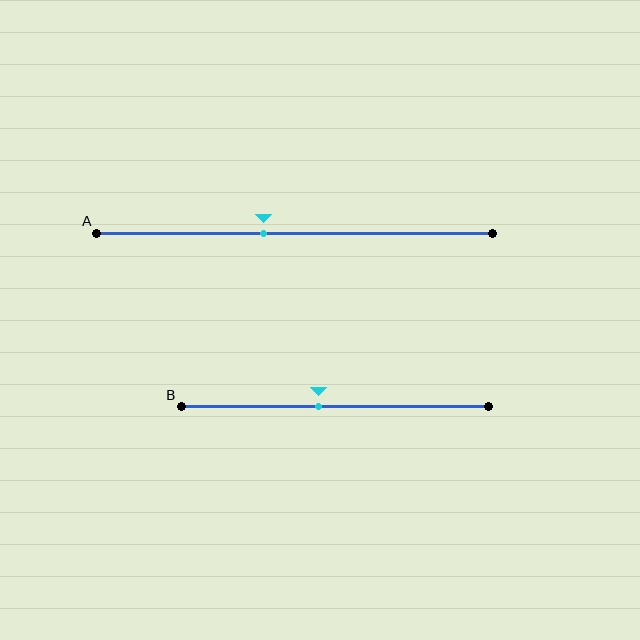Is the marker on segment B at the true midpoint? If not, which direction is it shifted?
No, the marker on segment B is shifted to the left by about 5% of the segment length.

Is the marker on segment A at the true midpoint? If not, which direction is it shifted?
No, the marker on segment A is shifted to the left by about 8% of the segment length.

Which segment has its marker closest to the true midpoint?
Segment B has its marker closest to the true midpoint.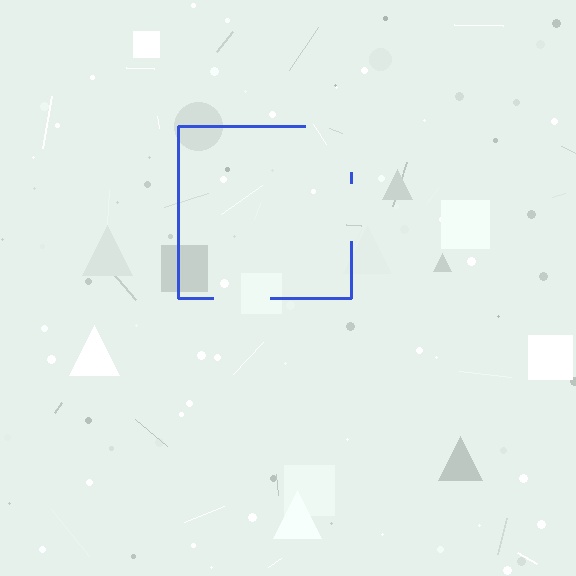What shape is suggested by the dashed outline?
The dashed outline suggests a square.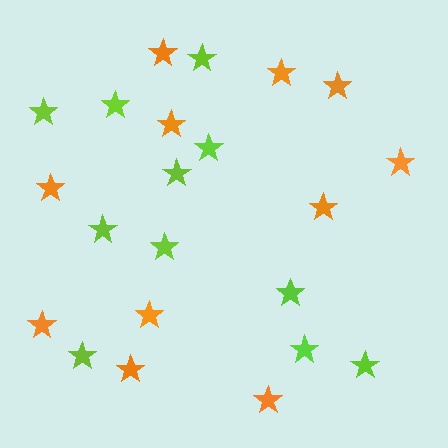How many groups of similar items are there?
There are 2 groups: one group of lime stars (11) and one group of orange stars (11).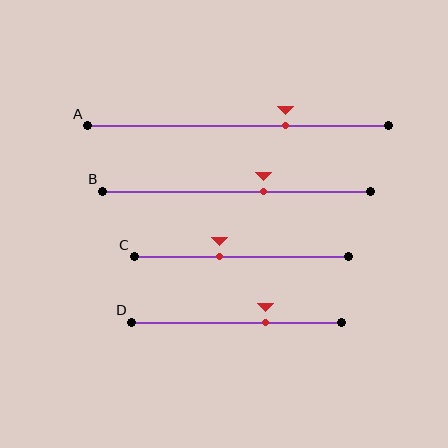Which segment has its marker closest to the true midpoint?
Segment B has its marker closest to the true midpoint.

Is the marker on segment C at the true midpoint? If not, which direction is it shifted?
No, the marker on segment C is shifted to the left by about 10% of the segment length.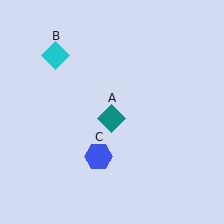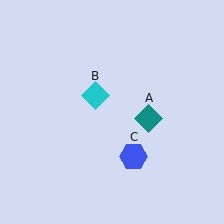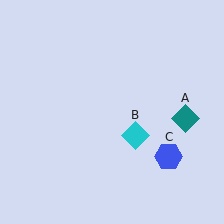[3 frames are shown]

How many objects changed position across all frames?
3 objects changed position: teal diamond (object A), cyan diamond (object B), blue hexagon (object C).